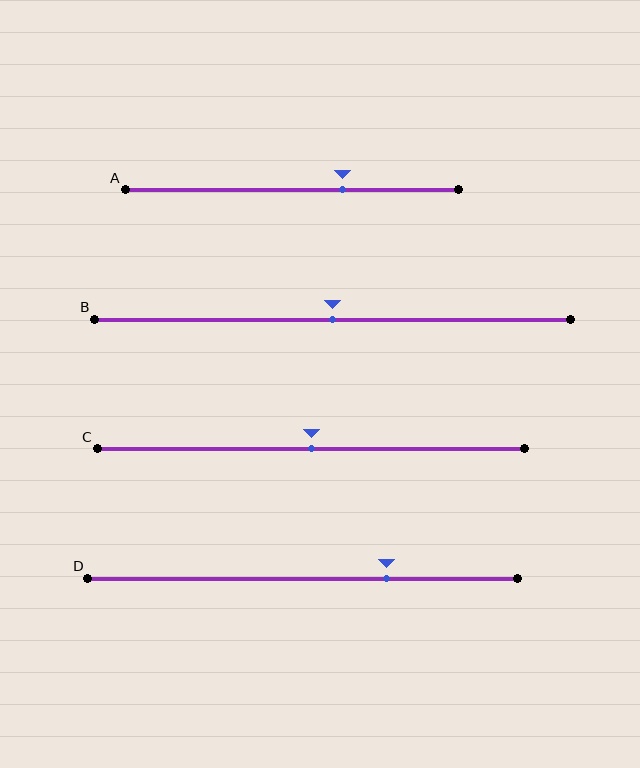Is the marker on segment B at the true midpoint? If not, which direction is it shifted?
Yes, the marker on segment B is at the true midpoint.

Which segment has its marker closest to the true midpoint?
Segment B has its marker closest to the true midpoint.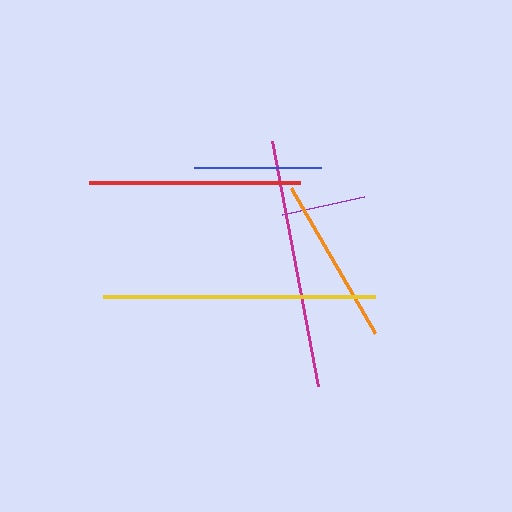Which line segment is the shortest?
The purple line is the shortest at approximately 85 pixels.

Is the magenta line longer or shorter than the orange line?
The magenta line is longer than the orange line.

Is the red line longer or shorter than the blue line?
The red line is longer than the blue line.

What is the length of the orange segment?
The orange segment is approximately 168 pixels long.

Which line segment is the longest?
The yellow line is the longest at approximately 272 pixels.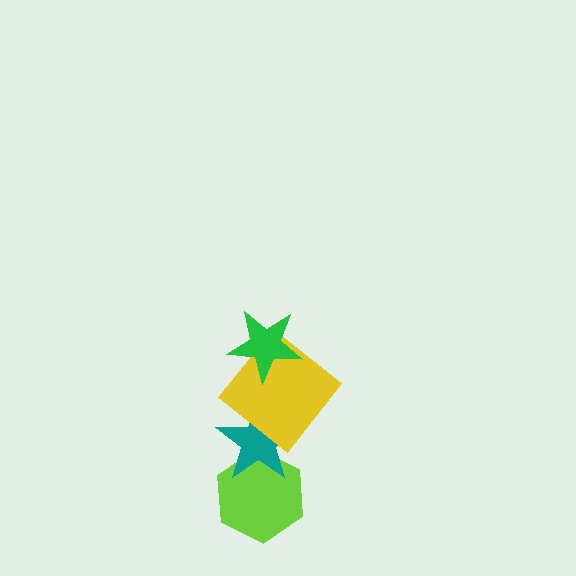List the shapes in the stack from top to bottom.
From top to bottom: the green star, the yellow diamond, the teal star, the lime hexagon.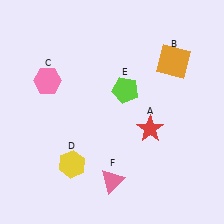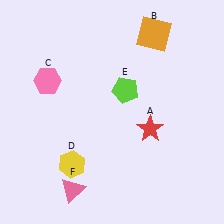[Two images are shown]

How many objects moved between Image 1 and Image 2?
2 objects moved between the two images.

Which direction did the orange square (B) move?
The orange square (B) moved up.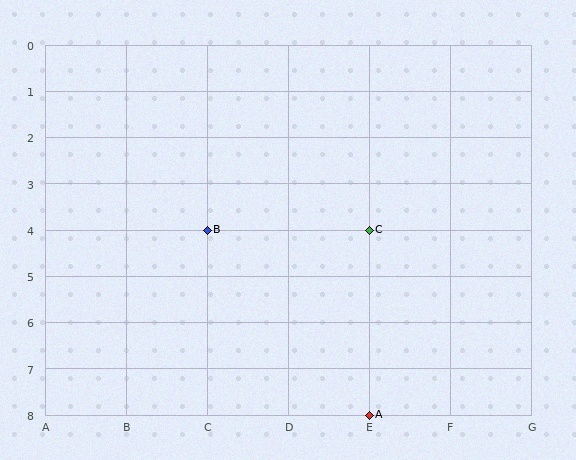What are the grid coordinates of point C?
Point C is at grid coordinates (E, 4).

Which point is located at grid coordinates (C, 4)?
Point B is at (C, 4).